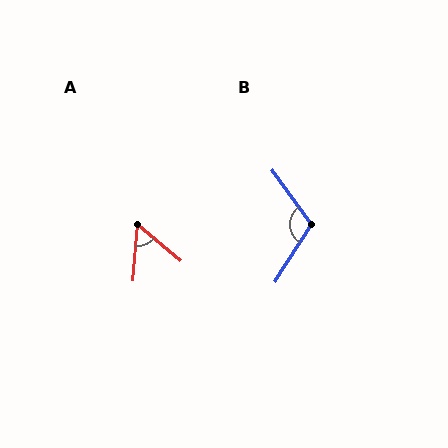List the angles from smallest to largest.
A (54°), B (111°).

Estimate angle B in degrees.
Approximately 111 degrees.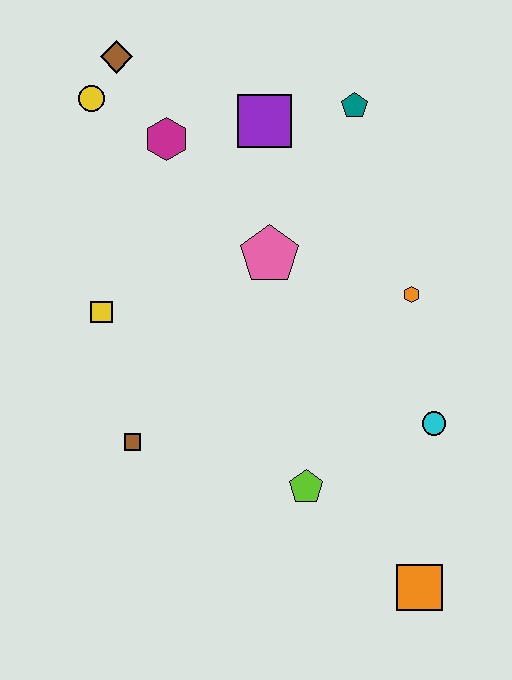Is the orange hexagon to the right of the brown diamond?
Yes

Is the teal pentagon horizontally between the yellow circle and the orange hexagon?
Yes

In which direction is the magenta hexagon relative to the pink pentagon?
The magenta hexagon is above the pink pentagon.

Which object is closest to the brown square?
The yellow square is closest to the brown square.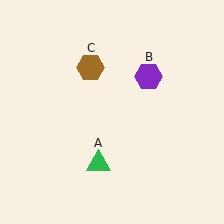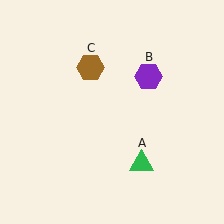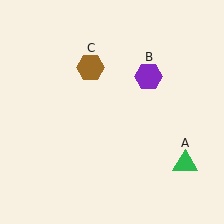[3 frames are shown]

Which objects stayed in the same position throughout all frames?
Purple hexagon (object B) and brown hexagon (object C) remained stationary.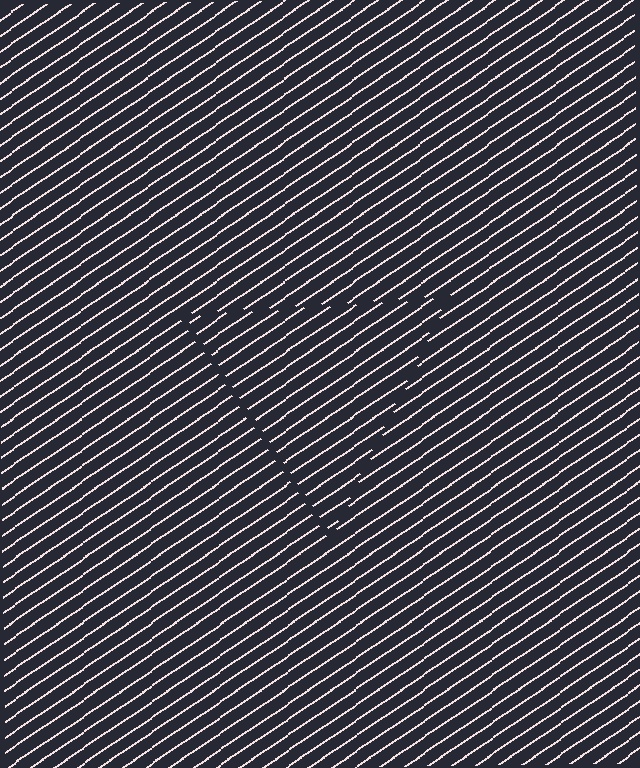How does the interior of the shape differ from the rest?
The interior of the shape contains the same grating, shifted by half a period — the contour is defined by the phase discontinuity where line-ends from the inner and outer gratings abut.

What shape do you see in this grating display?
An illusory triangle. The interior of the shape contains the same grating, shifted by half a period — the contour is defined by the phase discontinuity where line-ends from the inner and outer gratings abut.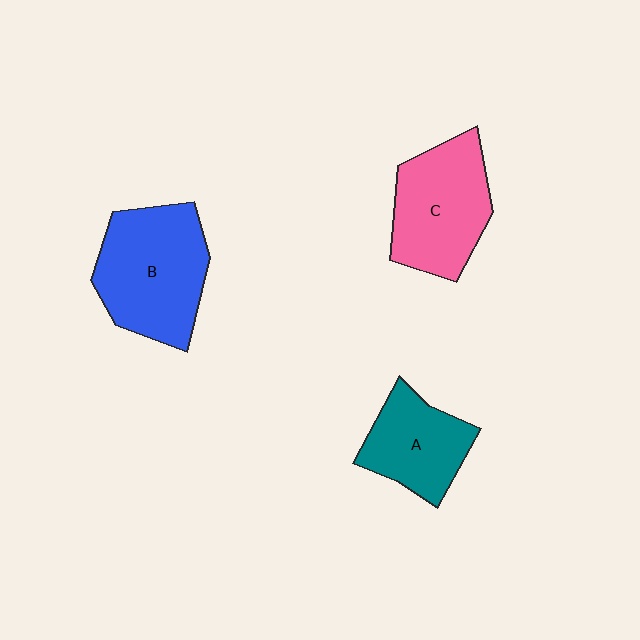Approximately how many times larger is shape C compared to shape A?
Approximately 1.3 times.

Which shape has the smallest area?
Shape A (teal).